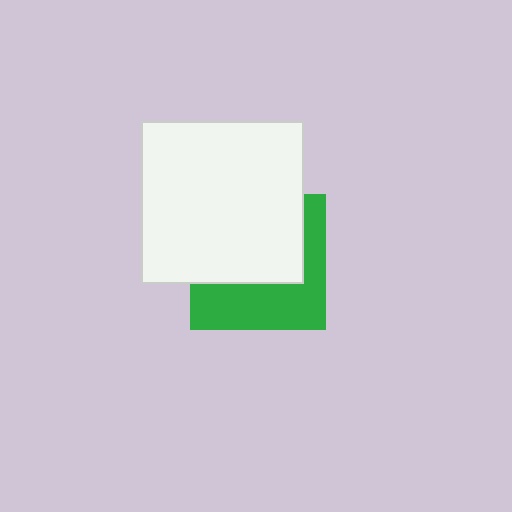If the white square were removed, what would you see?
You would see the complete green square.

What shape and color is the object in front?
The object in front is a white square.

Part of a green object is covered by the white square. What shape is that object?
It is a square.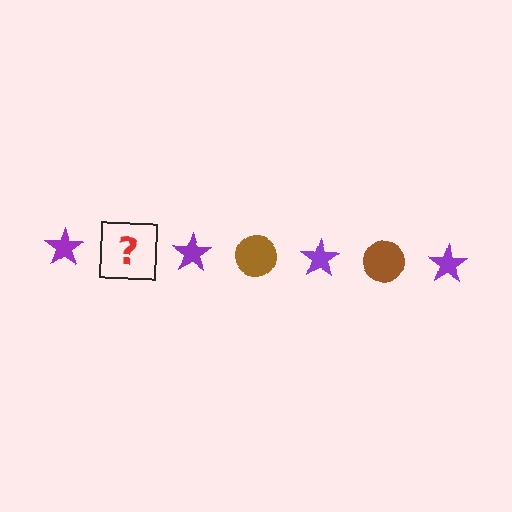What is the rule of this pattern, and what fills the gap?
The rule is that the pattern alternates between purple star and brown circle. The gap should be filled with a brown circle.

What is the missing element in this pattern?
The missing element is a brown circle.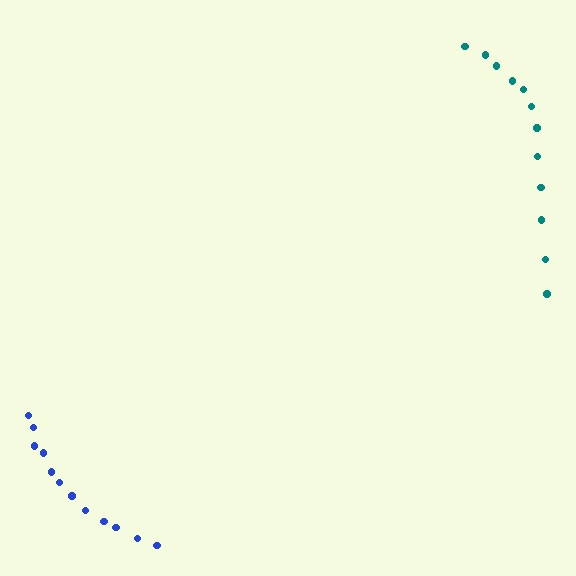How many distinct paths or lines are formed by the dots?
There are 2 distinct paths.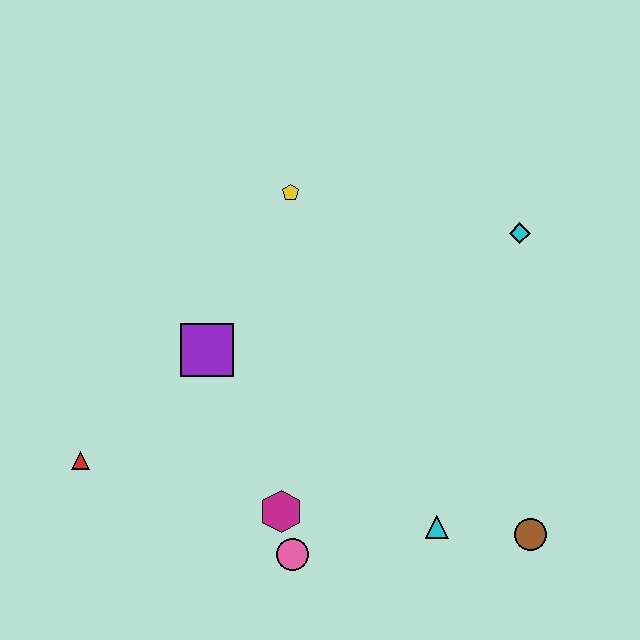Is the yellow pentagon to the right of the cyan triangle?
No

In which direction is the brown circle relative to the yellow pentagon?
The brown circle is below the yellow pentagon.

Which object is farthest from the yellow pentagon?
The brown circle is farthest from the yellow pentagon.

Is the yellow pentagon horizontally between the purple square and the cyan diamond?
Yes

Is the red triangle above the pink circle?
Yes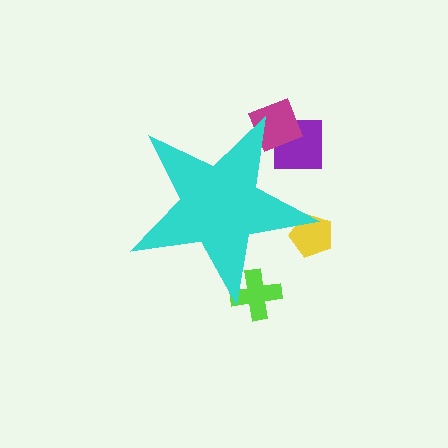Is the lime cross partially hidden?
Yes, the lime cross is partially hidden behind the cyan star.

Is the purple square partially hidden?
Yes, the purple square is partially hidden behind the cyan star.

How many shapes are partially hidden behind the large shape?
4 shapes are partially hidden.